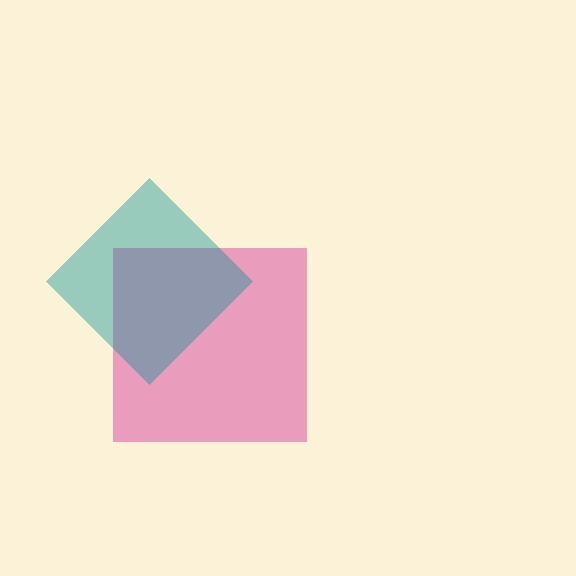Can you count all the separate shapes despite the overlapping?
Yes, there are 2 separate shapes.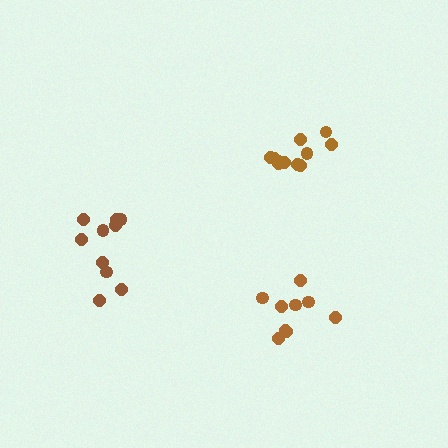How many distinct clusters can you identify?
There are 3 distinct clusters.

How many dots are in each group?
Group 1: 11 dots, Group 2: 10 dots, Group 3: 9 dots (30 total).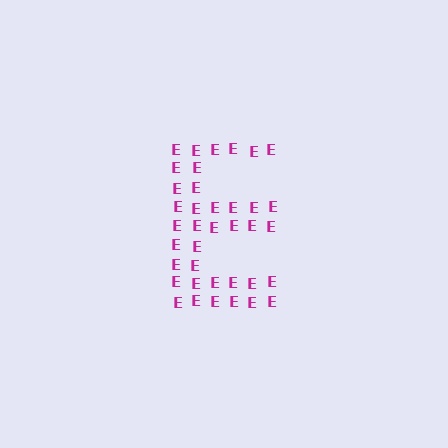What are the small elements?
The small elements are letter E's.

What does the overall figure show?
The overall figure shows the letter E.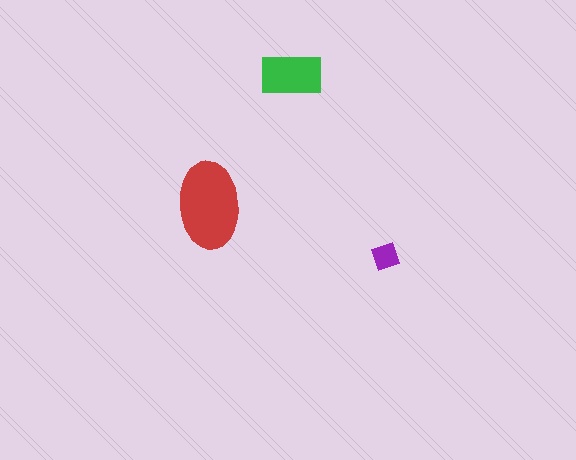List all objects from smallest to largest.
The purple diamond, the green rectangle, the red ellipse.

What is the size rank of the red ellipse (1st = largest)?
1st.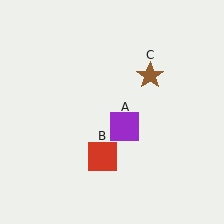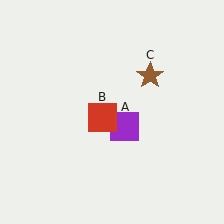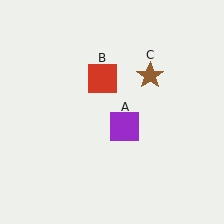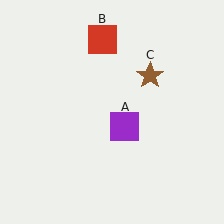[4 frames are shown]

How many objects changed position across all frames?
1 object changed position: red square (object B).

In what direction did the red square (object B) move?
The red square (object B) moved up.